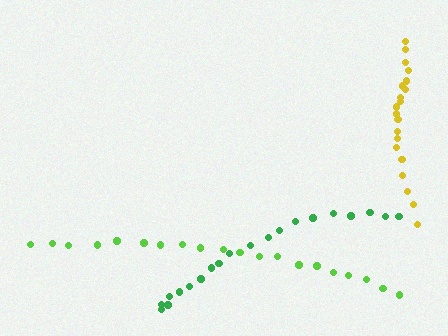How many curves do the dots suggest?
There are 3 distinct paths.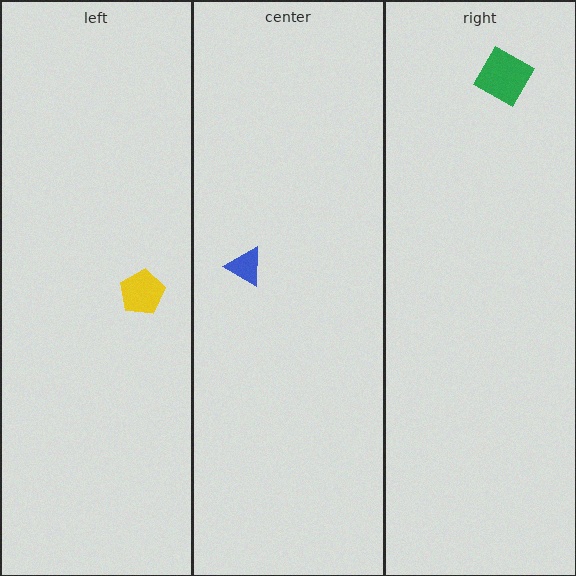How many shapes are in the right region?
1.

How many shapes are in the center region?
1.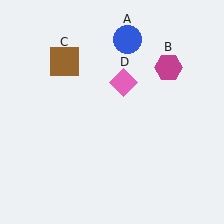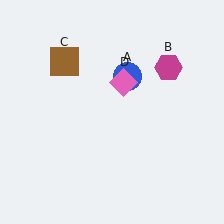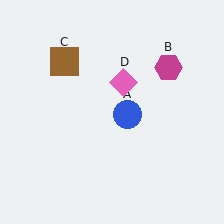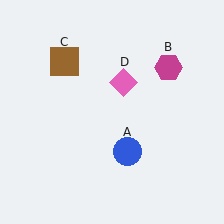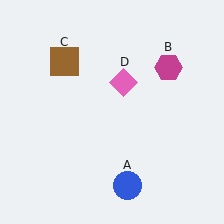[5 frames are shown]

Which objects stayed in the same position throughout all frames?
Magenta hexagon (object B) and brown square (object C) and pink diamond (object D) remained stationary.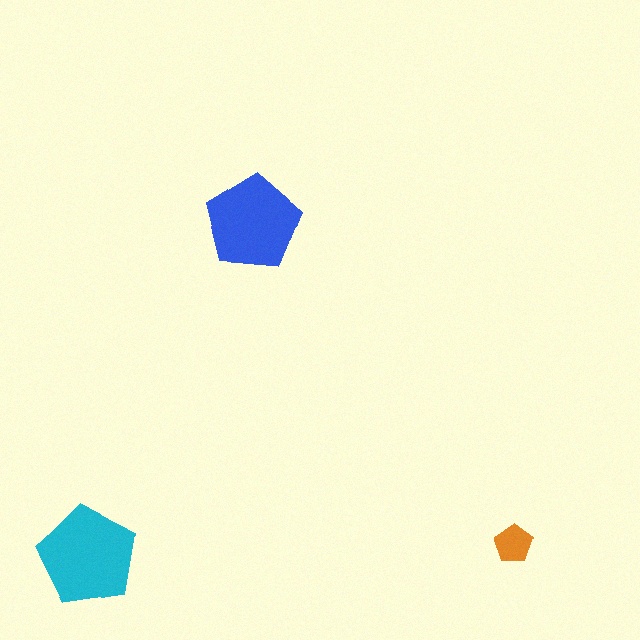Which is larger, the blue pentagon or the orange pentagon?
The blue one.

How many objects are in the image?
There are 3 objects in the image.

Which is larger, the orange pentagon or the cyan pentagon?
The cyan one.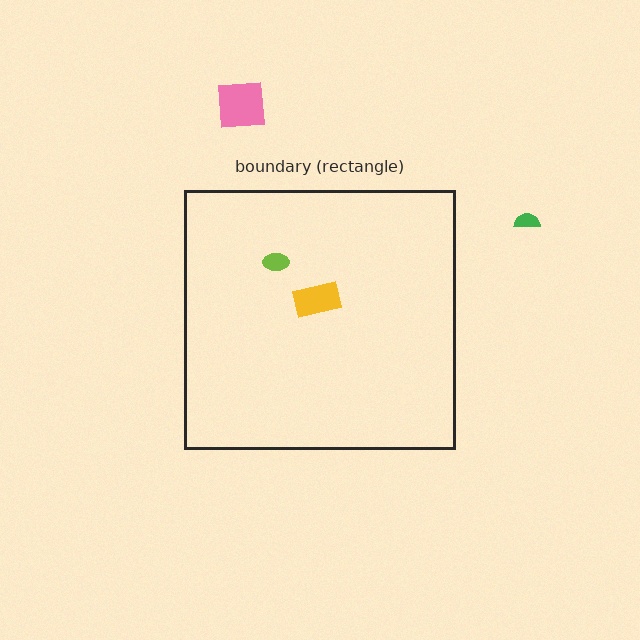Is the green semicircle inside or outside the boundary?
Outside.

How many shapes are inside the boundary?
2 inside, 2 outside.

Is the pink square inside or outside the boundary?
Outside.